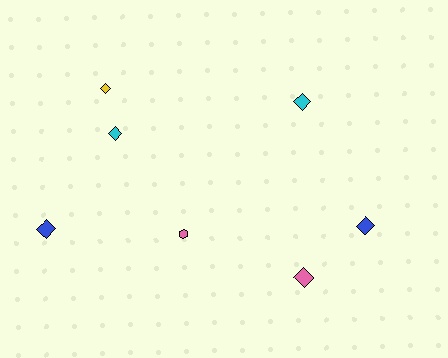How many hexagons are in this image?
There is 1 hexagon.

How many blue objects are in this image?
There are 2 blue objects.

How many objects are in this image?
There are 7 objects.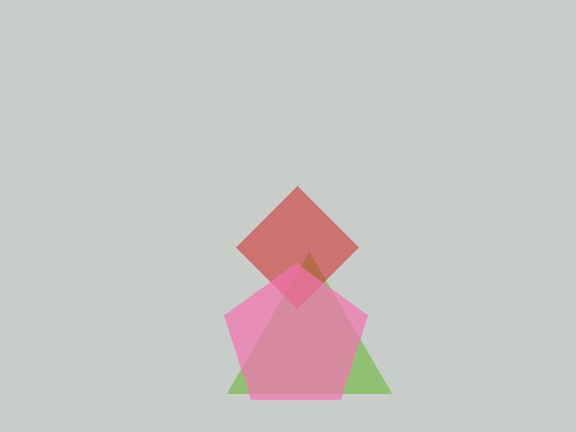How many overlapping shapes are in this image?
There are 3 overlapping shapes in the image.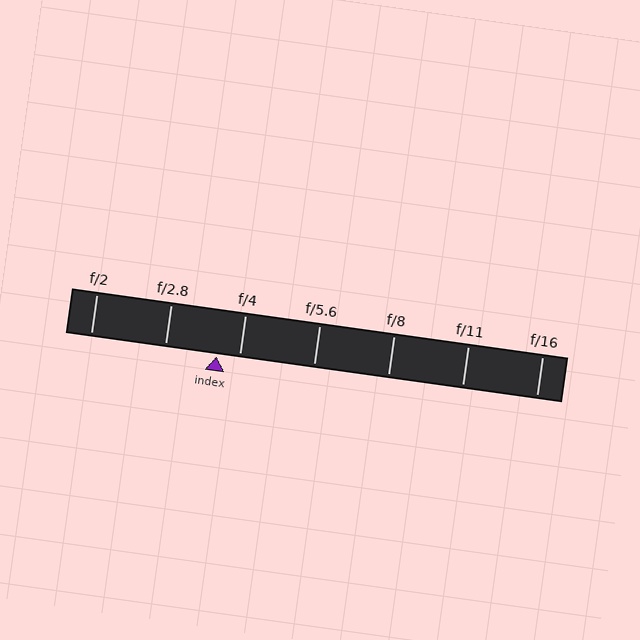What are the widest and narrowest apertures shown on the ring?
The widest aperture shown is f/2 and the narrowest is f/16.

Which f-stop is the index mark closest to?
The index mark is closest to f/4.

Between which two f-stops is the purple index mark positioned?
The index mark is between f/2.8 and f/4.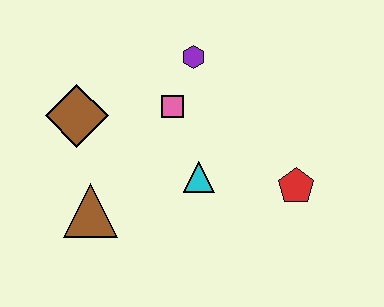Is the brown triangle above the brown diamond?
No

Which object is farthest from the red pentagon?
The brown diamond is farthest from the red pentagon.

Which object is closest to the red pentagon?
The cyan triangle is closest to the red pentagon.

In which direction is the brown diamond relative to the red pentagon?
The brown diamond is to the left of the red pentagon.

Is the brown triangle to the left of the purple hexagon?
Yes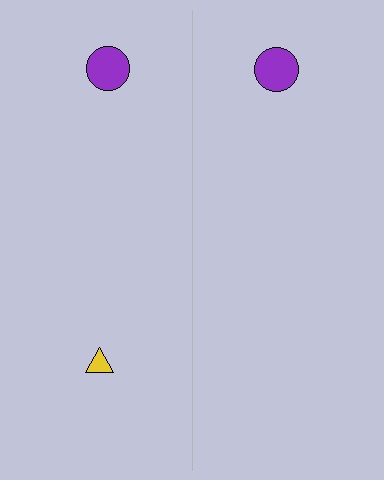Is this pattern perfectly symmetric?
No, the pattern is not perfectly symmetric. A yellow triangle is missing from the right side.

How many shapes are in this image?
There are 3 shapes in this image.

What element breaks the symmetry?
A yellow triangle is missing from the right side.